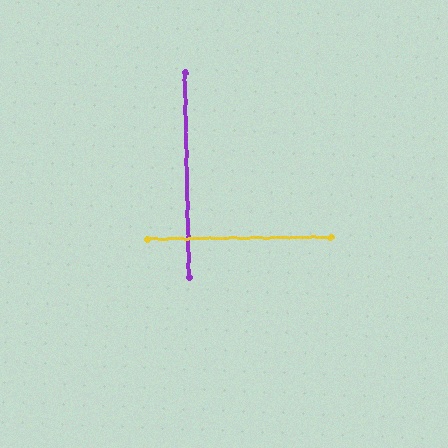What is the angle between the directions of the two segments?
Approximately 90 degrees.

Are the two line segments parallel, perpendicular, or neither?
Perpendicular — they meet at approximately 90°.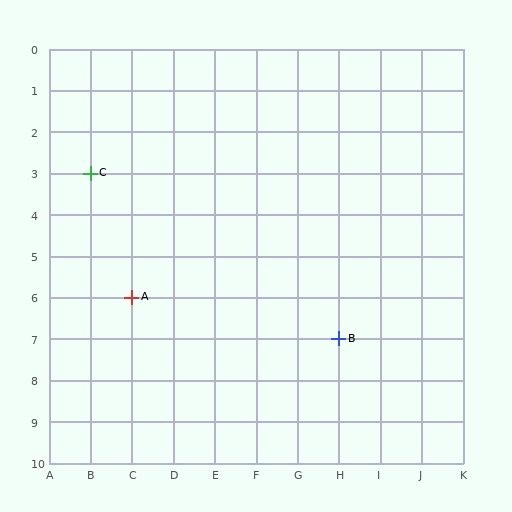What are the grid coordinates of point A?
Point A is at grid coordinates (C, 6).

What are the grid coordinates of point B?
Point B is at grid coordinates (H, 7).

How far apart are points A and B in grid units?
Points A and B are 5 columns and 1 row apart (about 5.1 grid units diagonally).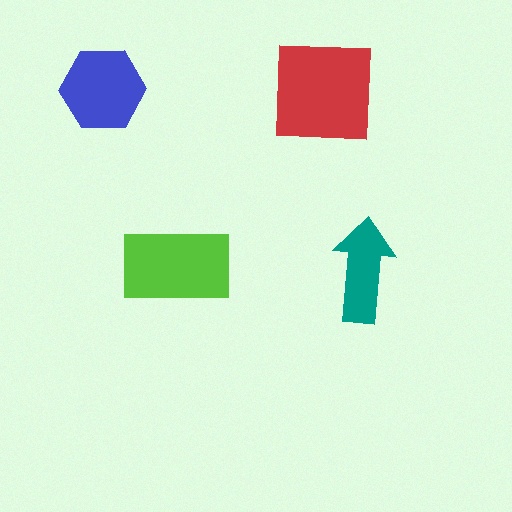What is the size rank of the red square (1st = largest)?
1st.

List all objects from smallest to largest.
The teal arrow, the blue hexagon, the lime rectangle, the red square.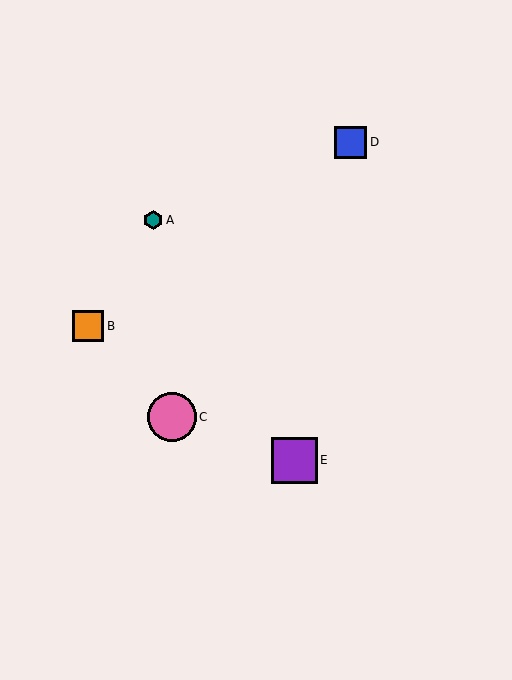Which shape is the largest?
The pink circle (labeled C) is the largest.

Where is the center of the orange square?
The center of the orange square is at (88, 326).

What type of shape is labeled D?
Shape D is a blue square.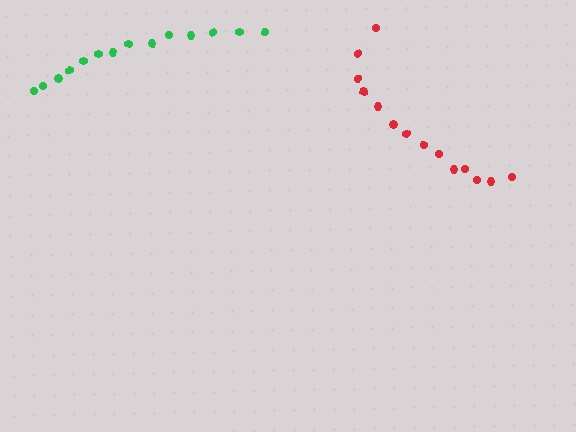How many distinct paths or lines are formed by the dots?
There are 2 distinct paths.